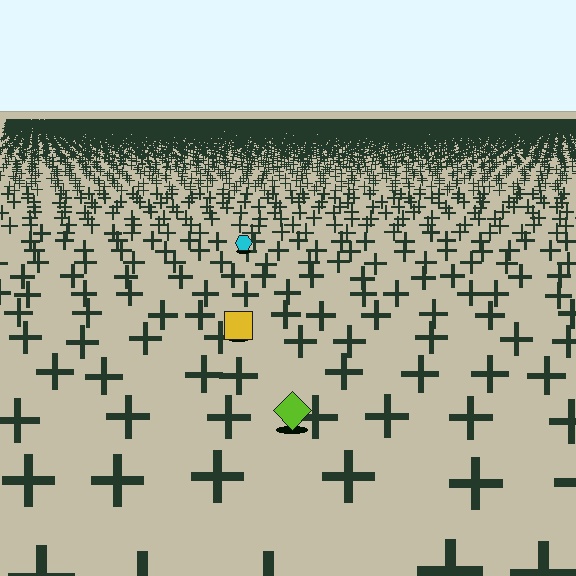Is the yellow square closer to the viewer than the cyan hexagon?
Yes. The yellow square is closer — you can tell from the texture gradient: the ground texture is coarser near it.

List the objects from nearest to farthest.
From nearest to farthest: the lime diamond, the yellow square, the cyan hexagon.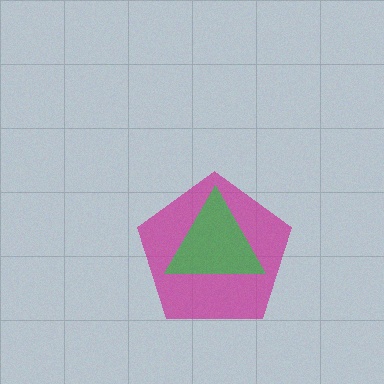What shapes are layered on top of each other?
The layered shapes are: a magenta pentagon, a green triangle.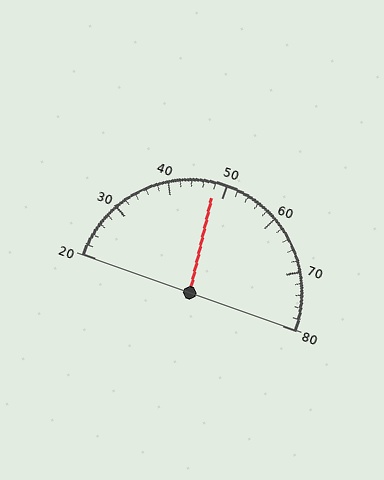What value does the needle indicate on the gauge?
The needle indicates approximately 48.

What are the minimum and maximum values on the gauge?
The gauge ranges from 20 to 80.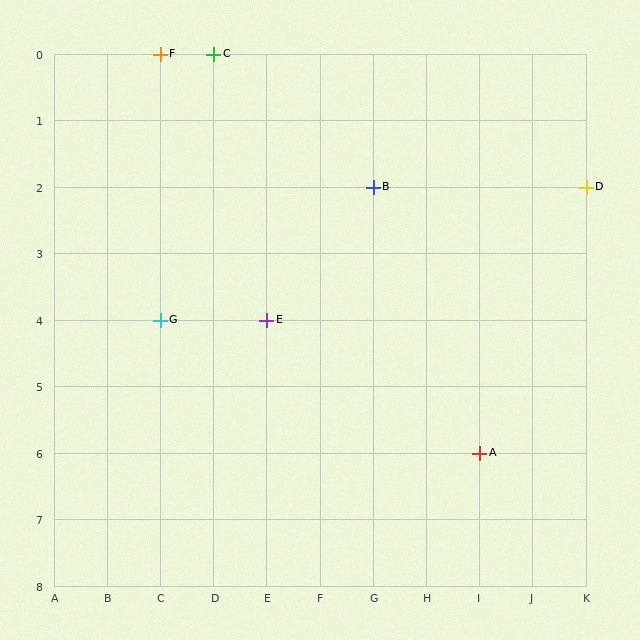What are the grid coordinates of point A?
Point A is at grid coordinates (I, 6).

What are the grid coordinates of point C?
Point C is at grid coordinates (D, 0).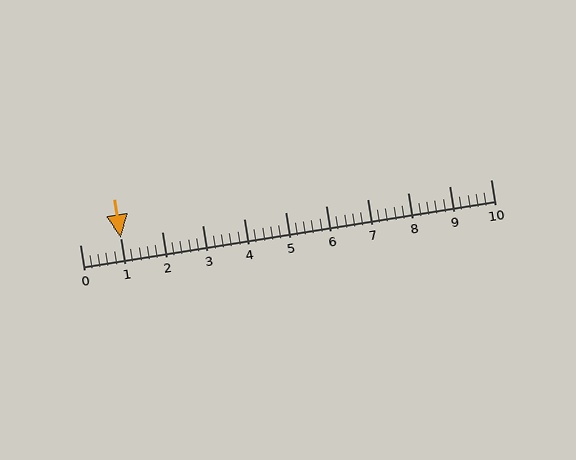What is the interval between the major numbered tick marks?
The major tick marks are spaced 1 units apart.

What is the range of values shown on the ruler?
The ruler shows values from 0 to 10.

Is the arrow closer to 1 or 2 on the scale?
The arrow is closer to 1.